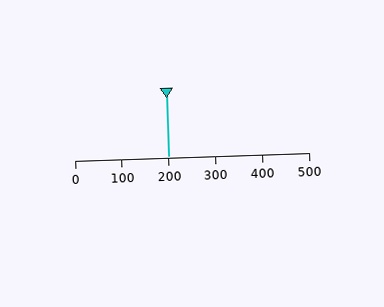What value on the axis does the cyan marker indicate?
The marker indicates approximately 200.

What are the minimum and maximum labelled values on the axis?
The axis runs from 0 to 500.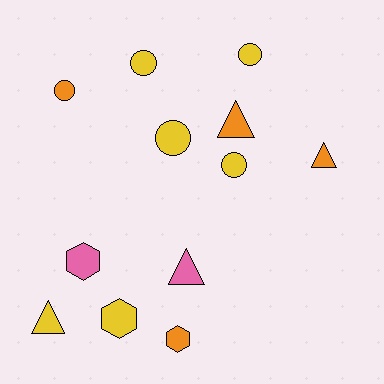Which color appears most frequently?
Yellow, with 6 objects.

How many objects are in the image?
There are 12 objects.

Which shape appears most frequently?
Circle, with 5 objects.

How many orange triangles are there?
There are 2 orange triangles.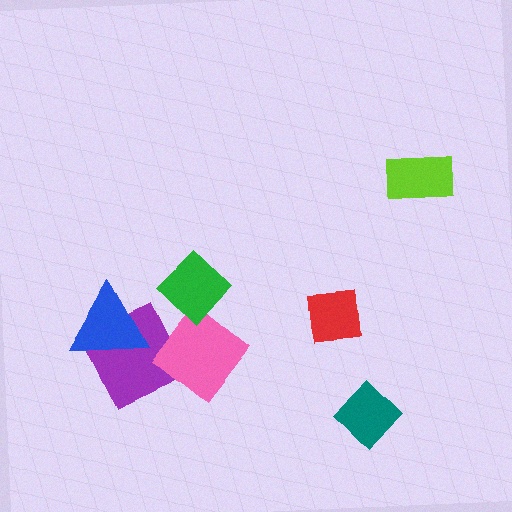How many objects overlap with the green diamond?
0 objects overlap with the green diamond.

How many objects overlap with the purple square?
2 objects overlap with the purple square.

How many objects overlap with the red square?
0 objects overlap with the red square.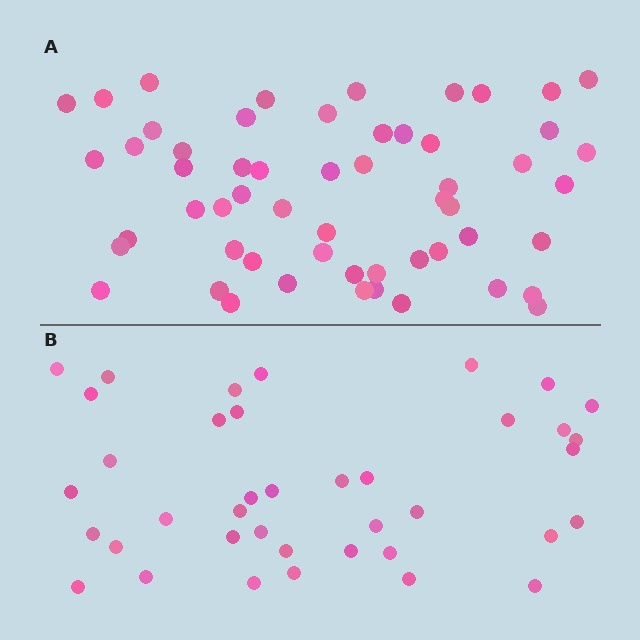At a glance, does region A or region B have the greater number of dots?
Region A (the top region) has more dots.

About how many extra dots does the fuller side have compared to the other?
Region A has approximately 15 more dots than region B.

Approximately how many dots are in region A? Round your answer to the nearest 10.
About 60 dots. (The exact count is 56, which rounds to 60.)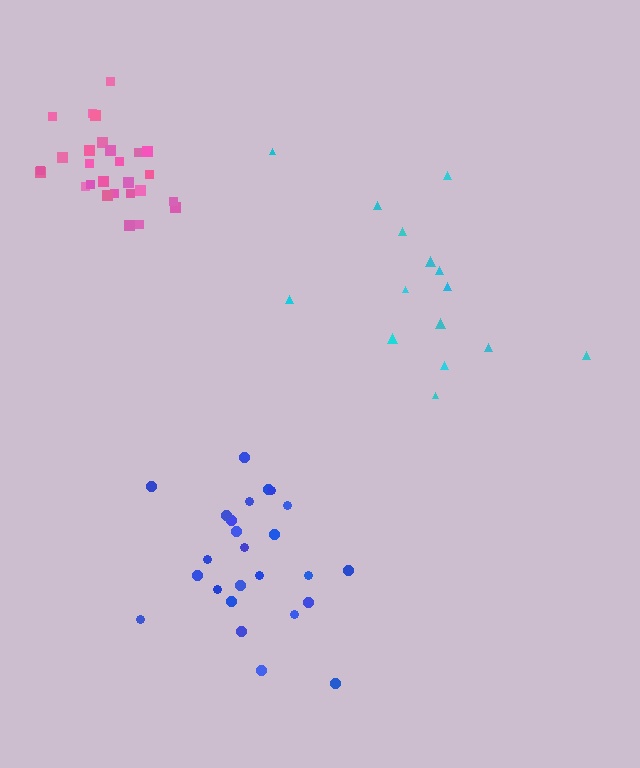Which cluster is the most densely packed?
Pink.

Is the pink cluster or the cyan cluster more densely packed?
Pink.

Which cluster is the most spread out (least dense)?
Cyan.